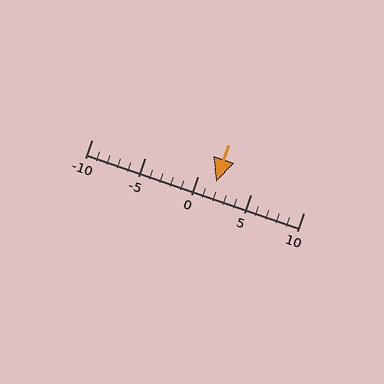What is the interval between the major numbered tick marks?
The major tick marks are spaced 5 units apart.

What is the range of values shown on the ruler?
The ruler shows values from -10 to 10.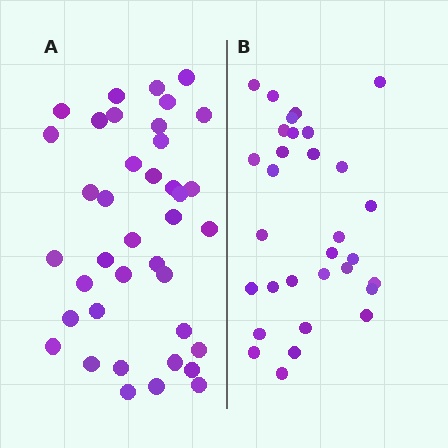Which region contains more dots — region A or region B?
Region A (the left region) has more dots.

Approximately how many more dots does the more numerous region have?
Region A has roughly 8 or so more dots than region B.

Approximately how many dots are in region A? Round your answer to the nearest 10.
About 40 dots. (The exact count is 39, which rounds to 40.)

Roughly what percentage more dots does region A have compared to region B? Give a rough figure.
About 25% more.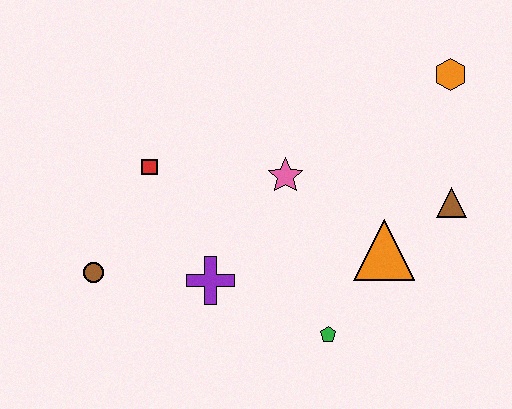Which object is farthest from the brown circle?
The orange hexagon is farthest from the brown circle.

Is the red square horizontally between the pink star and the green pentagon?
No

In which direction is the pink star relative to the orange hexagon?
The pink star is to the left of the orange hexagon.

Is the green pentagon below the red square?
Yes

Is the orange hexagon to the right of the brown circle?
Yes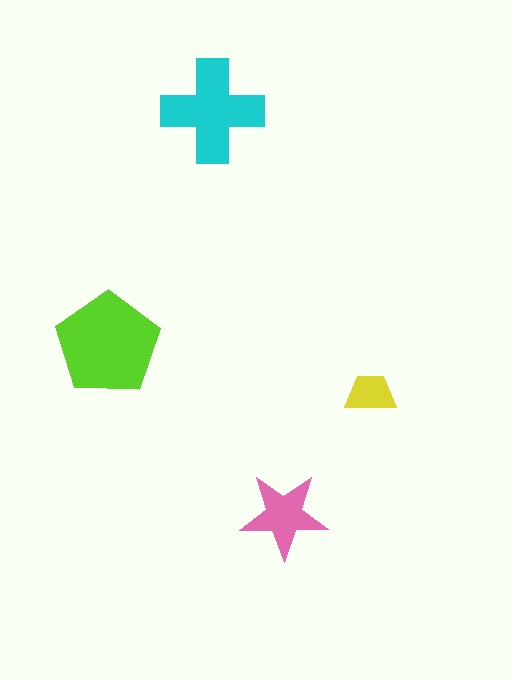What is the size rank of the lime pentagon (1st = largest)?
1st.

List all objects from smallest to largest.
The yellow trapezoid, the pink star, the cyan cross, the lime pentagon.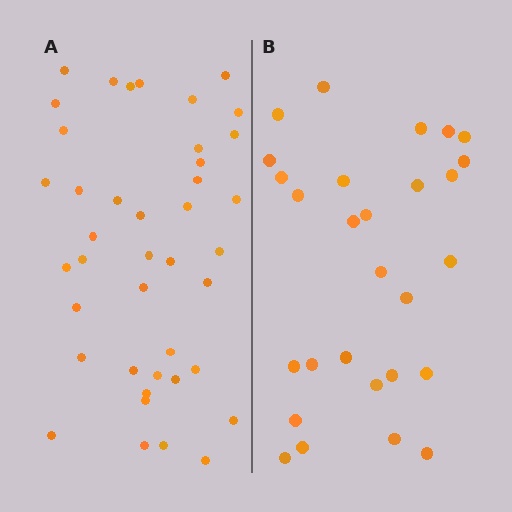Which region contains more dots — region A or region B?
Region A (the left region) has more dots.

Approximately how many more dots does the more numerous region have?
Region A has approximately 15 more dots than region B.